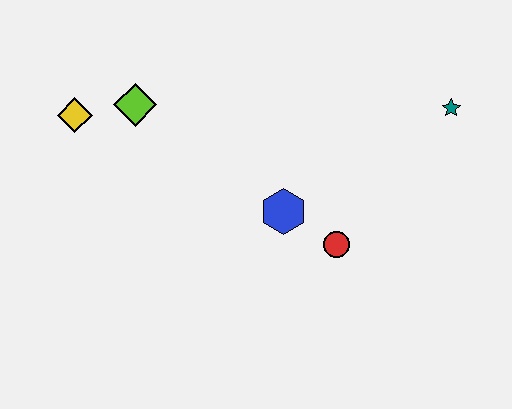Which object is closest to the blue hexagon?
The red circle is closest to the blue hexagon.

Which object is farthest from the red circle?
The yellow diamond is farthest from the red circle.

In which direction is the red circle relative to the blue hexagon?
The red circle is to the right of the blue hexagon.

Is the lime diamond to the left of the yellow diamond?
No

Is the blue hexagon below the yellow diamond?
Yes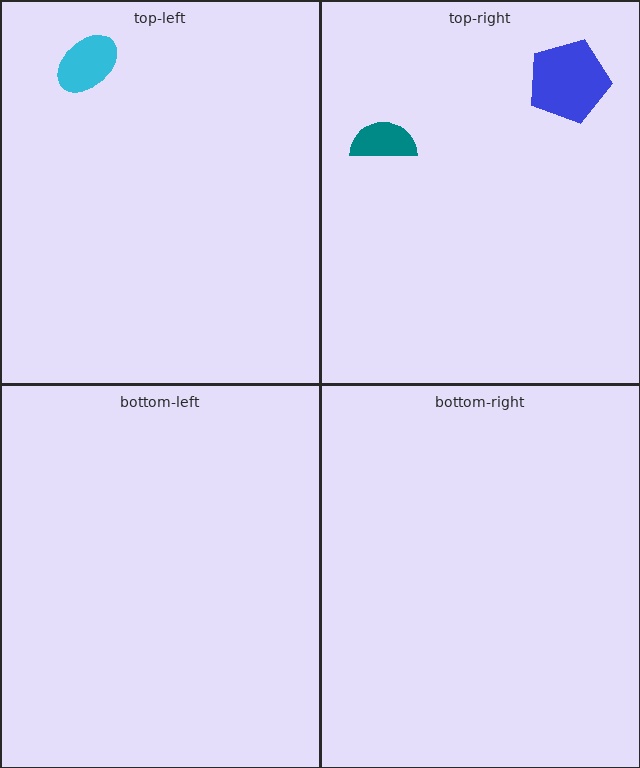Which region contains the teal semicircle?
The top-right region.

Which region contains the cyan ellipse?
The top-left region.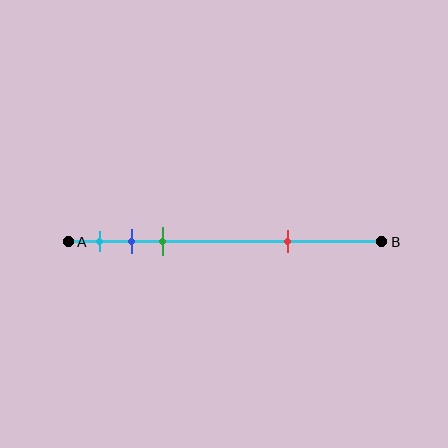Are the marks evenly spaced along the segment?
No, the marks are not evenly spaced.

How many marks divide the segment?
There are 4 marks dividing the segment.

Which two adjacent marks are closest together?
The blue and green marks are the closest adjacent pair.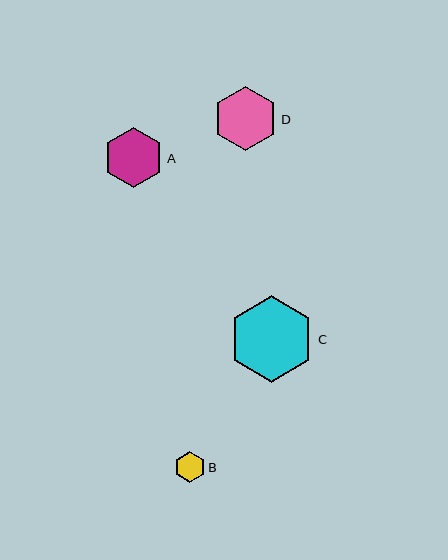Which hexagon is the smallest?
Hexagon B is the smallest with a size of approximately 31 pixels.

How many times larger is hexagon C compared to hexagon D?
Hexagon C is approximately 1.3 times the size of hexagon D.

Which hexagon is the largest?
Hexagon C is the largest with a size of approximately 86 pixels.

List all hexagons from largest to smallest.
From largest to smallest: C, D, A, B.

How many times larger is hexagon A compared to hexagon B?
Hexagon A is approximately 2.0 times the size of hexagon B.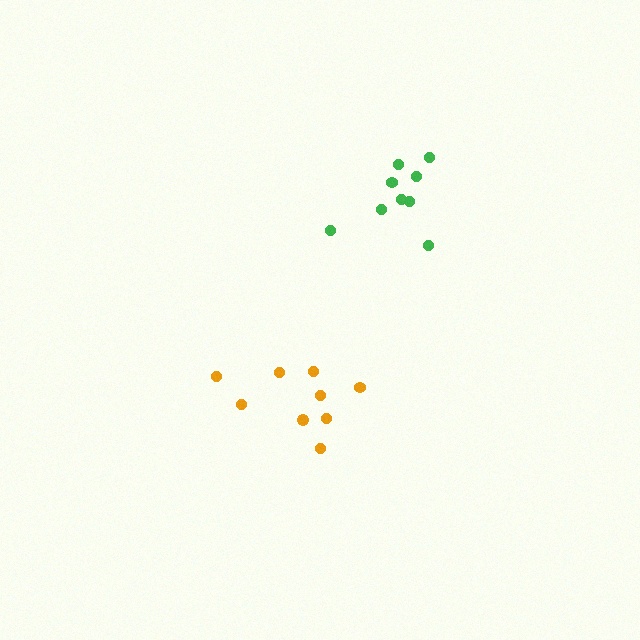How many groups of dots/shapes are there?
There are 2 groups.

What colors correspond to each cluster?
The clusters are colored: orange, green.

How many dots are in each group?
Group 1: 9 dots, Group 2: 9 dots (18 total).